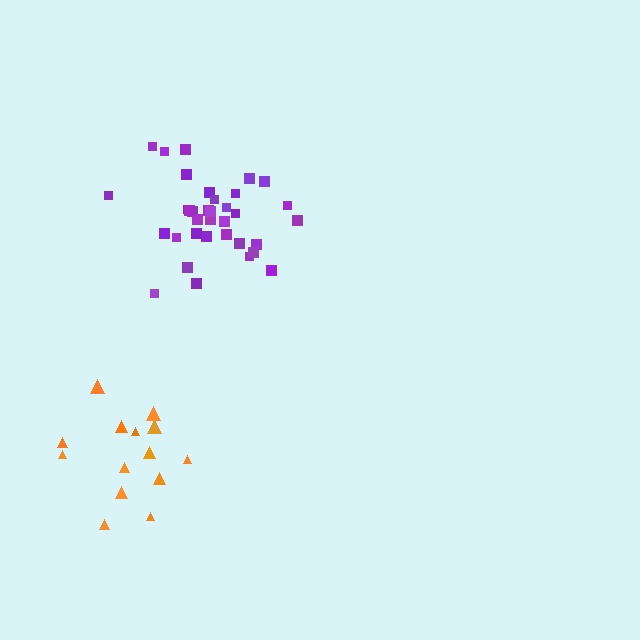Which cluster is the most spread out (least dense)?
Orange.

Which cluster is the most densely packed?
Purple.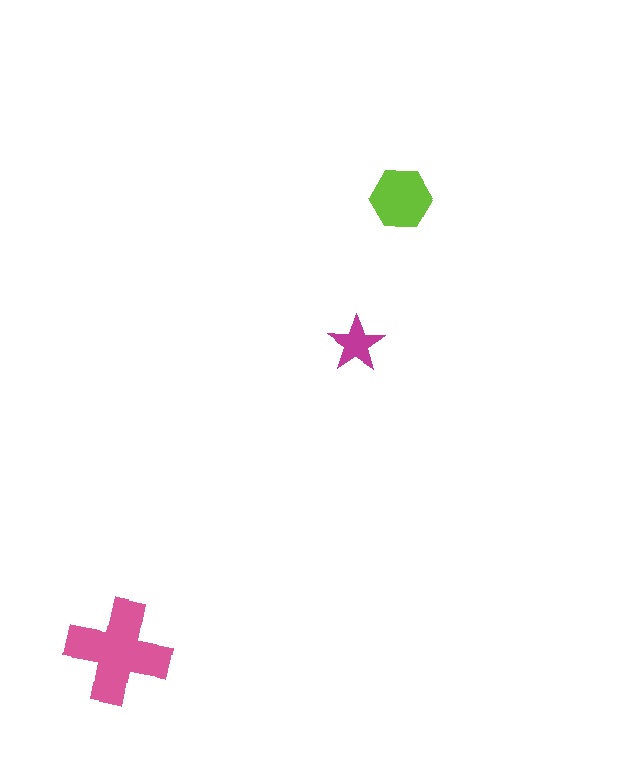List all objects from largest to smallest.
The pink cross, the lime hexagon, the magenta star.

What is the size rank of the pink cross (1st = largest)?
1st.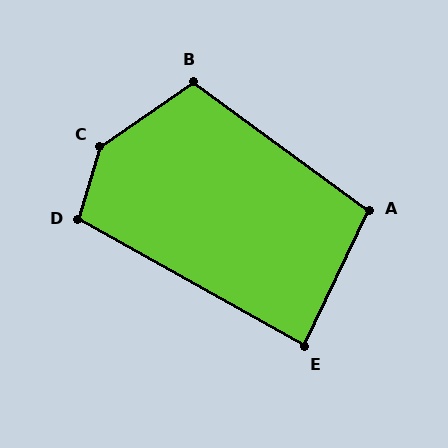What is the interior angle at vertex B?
Approximately 109 degrees (obtuse).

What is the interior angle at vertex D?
Approximately 102 degrees (obtuse).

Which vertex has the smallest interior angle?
E, at approximately 87 degrees.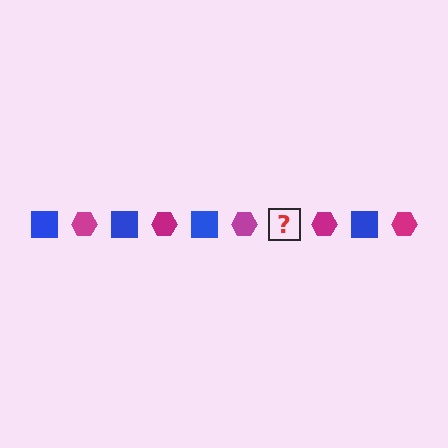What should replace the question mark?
The question mark should be replaced with a blue square.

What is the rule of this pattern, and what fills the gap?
The rule is that the pattern alternates between blue square and magenta hexagon. The gap should be filled with a blue square.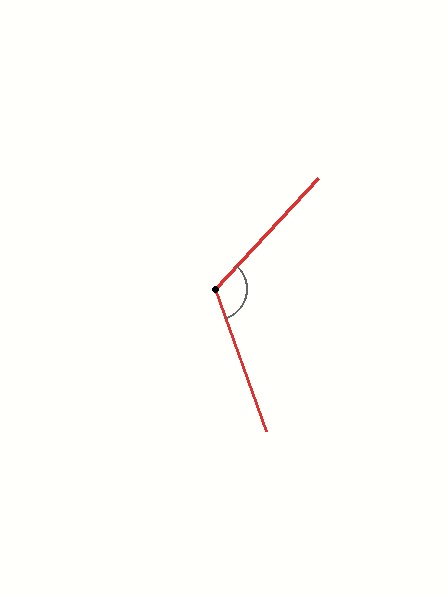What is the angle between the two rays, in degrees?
Approximately 117 degrees.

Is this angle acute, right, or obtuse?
It is obtuse.